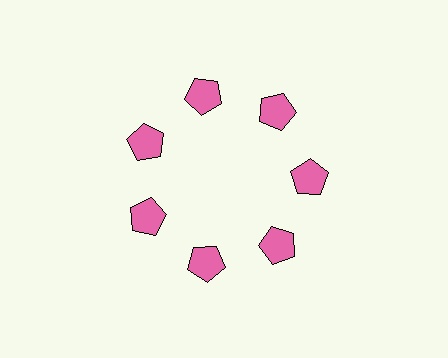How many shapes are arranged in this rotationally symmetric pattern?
There are 7 shapes, arranged in 7 groups of 1.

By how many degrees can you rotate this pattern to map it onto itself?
The pattern maps onto itself every 51 degrees of rotation.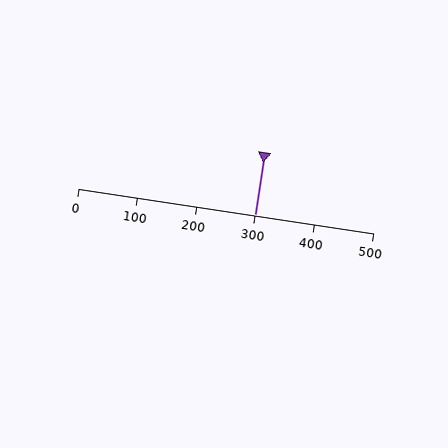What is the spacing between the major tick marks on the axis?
The major ticks are spaced 100 apart.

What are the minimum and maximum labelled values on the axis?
The axis runs from 0 to 500.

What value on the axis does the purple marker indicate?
The marker indicates approximately 300.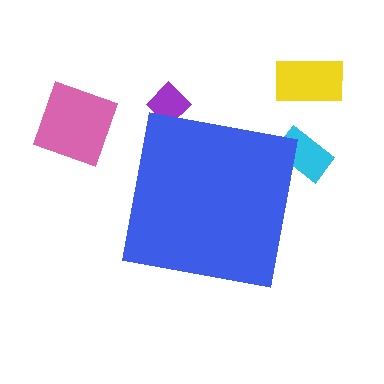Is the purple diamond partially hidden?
Yes, the purple diamond is partially hidden behind the blue square.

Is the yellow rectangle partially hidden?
No, the yellow rectangle is fully visible.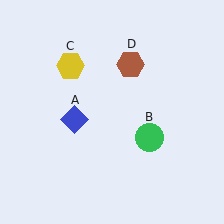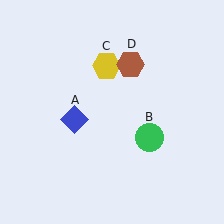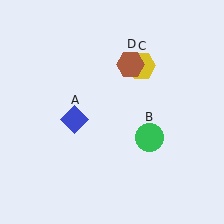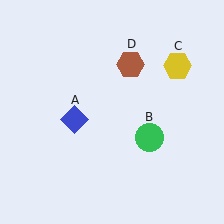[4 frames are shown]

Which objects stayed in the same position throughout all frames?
Blue diamond (object A) and green circle (object B) and brown hexagon (object D) remained stationary.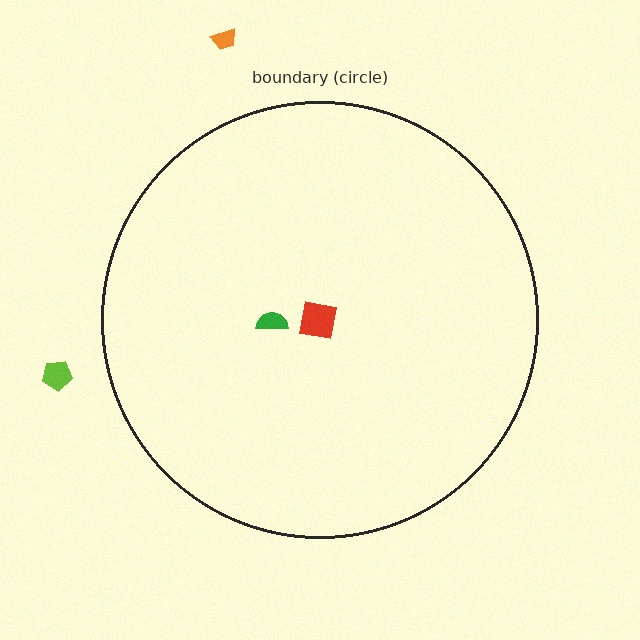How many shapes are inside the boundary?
2 inside, 2 outside.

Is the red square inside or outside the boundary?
Inside.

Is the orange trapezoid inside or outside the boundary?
Outside.